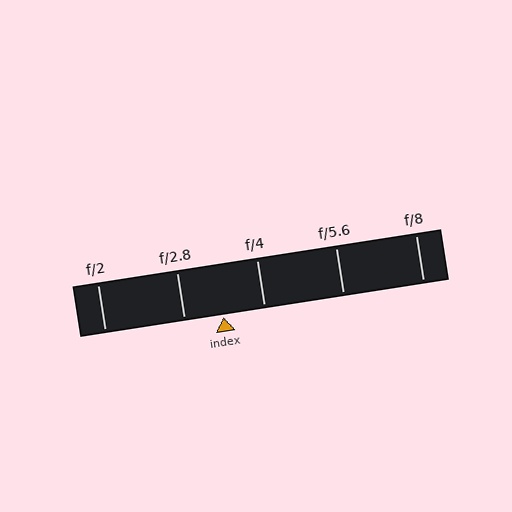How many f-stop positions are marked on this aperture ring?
There are 5 f-stop positions marked.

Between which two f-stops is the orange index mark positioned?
The index mark is between f/2.8 and f/4.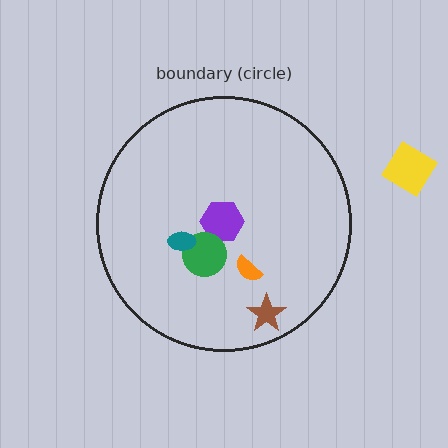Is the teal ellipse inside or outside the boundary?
Inside.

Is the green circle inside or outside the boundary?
Inside.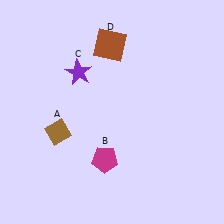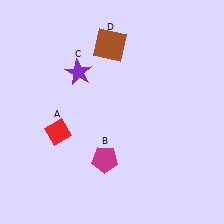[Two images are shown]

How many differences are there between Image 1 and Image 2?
There is 1 difference between the two images.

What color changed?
The diamond (A) changed from brown in Image 1 to red in Image 2.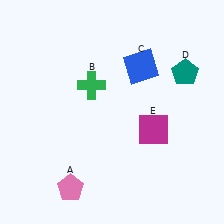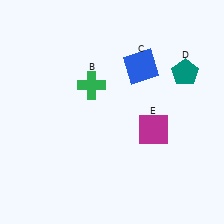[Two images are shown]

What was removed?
The pink pentagon (A) was removed in Image 2.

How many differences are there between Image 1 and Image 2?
There is 1 difference between the two images.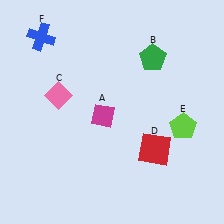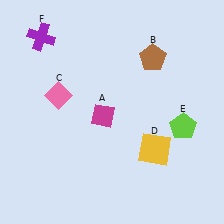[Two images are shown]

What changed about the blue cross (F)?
In Image 1, F is blue. In Image 2, it changed to purple.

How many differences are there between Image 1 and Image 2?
There are 3 differences between the two images.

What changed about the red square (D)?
In Image 1, D is red. In Image 2, it changed to yellow.